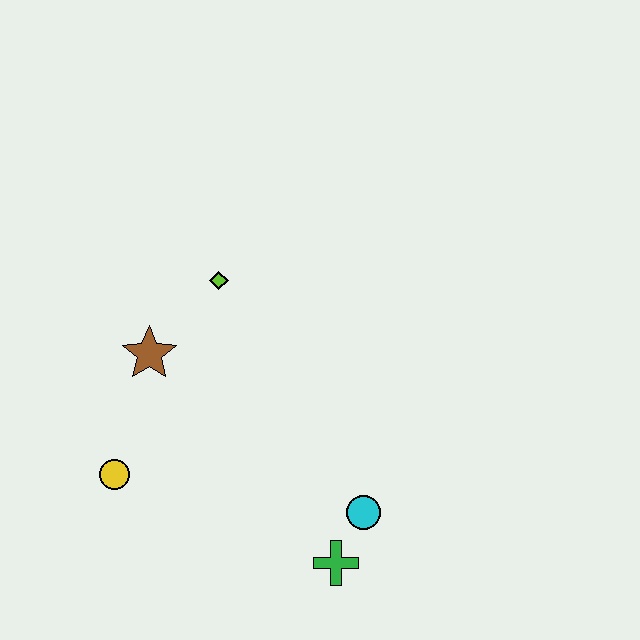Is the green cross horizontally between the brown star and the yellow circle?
No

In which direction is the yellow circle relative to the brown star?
The yellow circle is below the brown star.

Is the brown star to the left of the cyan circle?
Yes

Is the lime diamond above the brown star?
Yes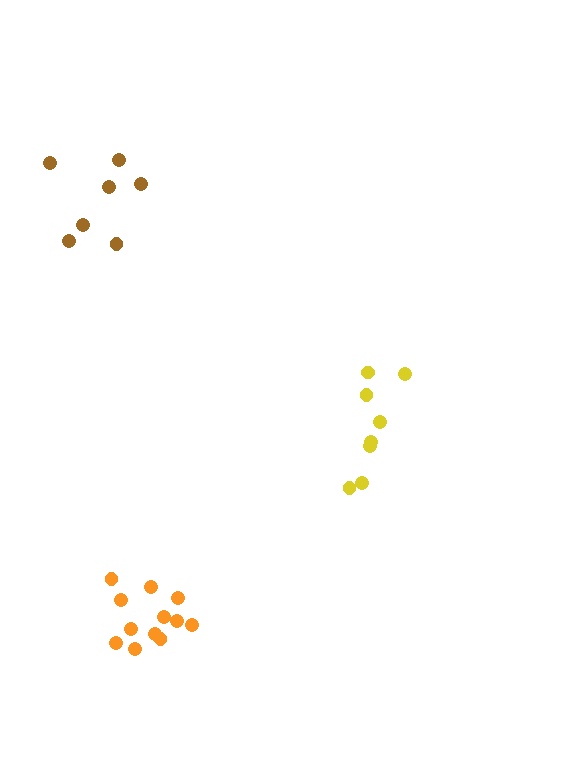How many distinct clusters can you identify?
There are 3 distinct clusters.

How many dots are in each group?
Group 1: 8 dots, Group 2: 7 dots, Group 3: 12 dots (27 total).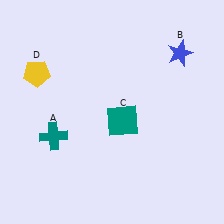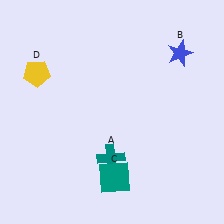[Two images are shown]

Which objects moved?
The objects that moved are: the teal cross (A), the teal square (C).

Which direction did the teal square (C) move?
The teal square (C) moved down.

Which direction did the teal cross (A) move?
The teal cross (A) moved right.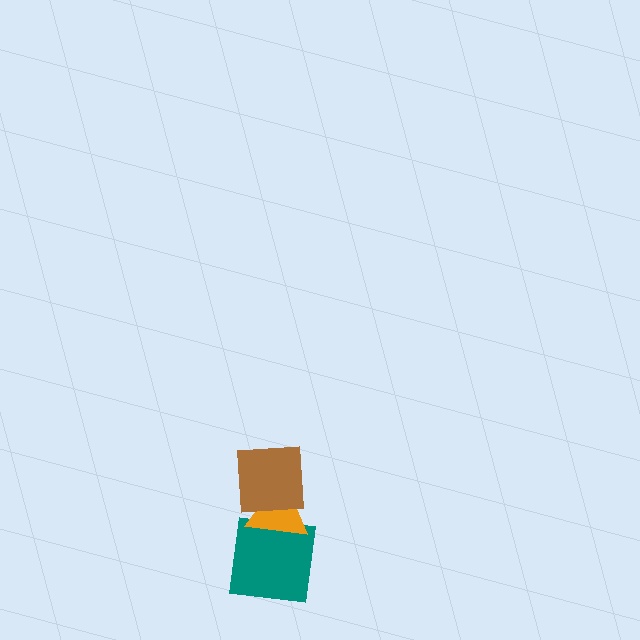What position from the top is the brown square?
The brown square is 1st from the top.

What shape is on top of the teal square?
The orange triangle is on top of the teal square.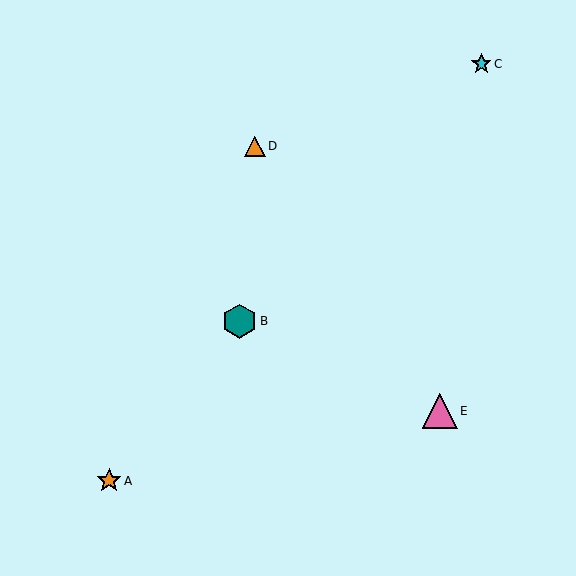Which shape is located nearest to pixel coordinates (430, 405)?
The pink triangle (labeled E) at (440, 411) is nearest to that location.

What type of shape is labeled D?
Shape D is an orange triangle.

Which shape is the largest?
The pink triangle (labeled E) is the largest.